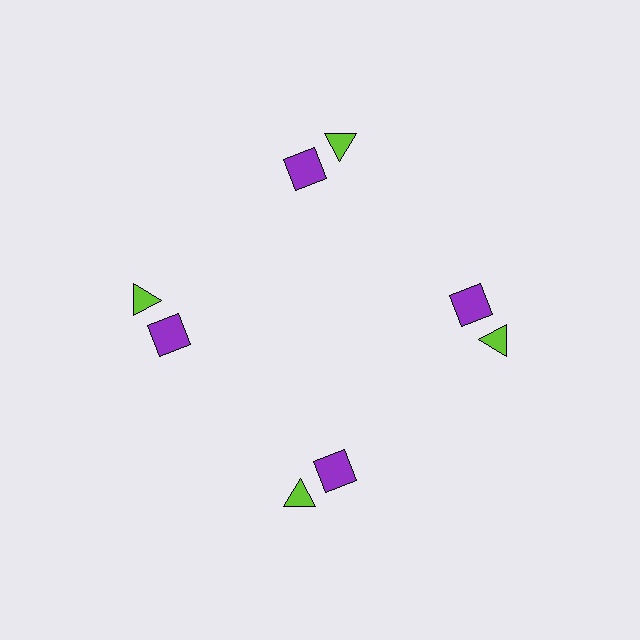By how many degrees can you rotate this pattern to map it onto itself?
The pattern maps onto itself every 90 degrees of rotation.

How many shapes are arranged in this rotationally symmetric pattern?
There are 8 shapes, arranged in 4 groups of 2.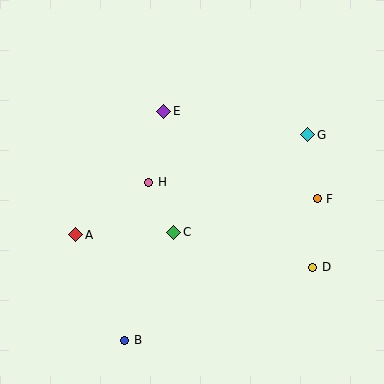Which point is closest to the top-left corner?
Point E is closest to the top-left corner.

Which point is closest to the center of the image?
Point C at (174, 232) is closest to the center.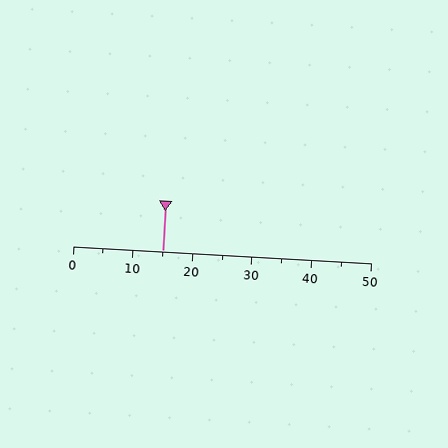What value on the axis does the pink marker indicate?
The marker indicates approximately 15.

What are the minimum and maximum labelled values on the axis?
The axis runs from 0 to 50.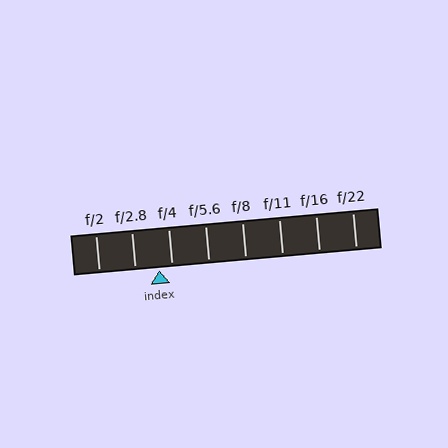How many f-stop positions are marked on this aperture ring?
There are 8 f-stop positions marked.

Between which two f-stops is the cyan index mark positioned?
The index mark is between f/2.8 and f/4.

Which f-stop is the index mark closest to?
The index mark is closest to f/4.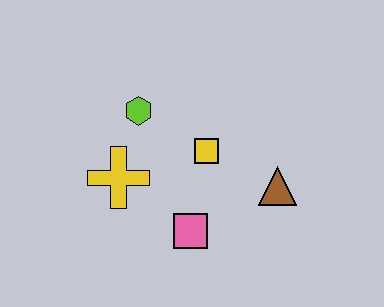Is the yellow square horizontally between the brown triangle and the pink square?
Yes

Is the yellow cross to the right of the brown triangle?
No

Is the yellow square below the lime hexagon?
Yes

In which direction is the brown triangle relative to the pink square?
The brown triangle is to the right of the pink square.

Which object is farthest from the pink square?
The lime hexagon is farthest from the pink square.